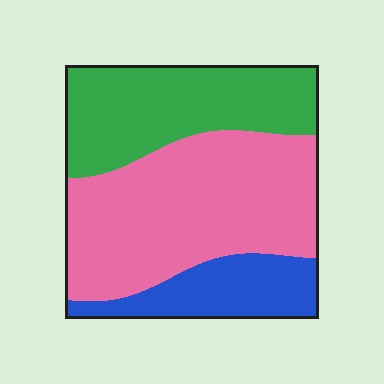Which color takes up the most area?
Pink, at roughly 50%.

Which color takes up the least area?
Blue, at roughly 20%.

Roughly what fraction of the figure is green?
Green takes up between a sixth and a third of the figure.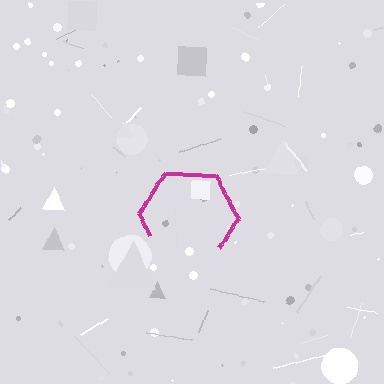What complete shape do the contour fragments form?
The contour fragments form a hexagon.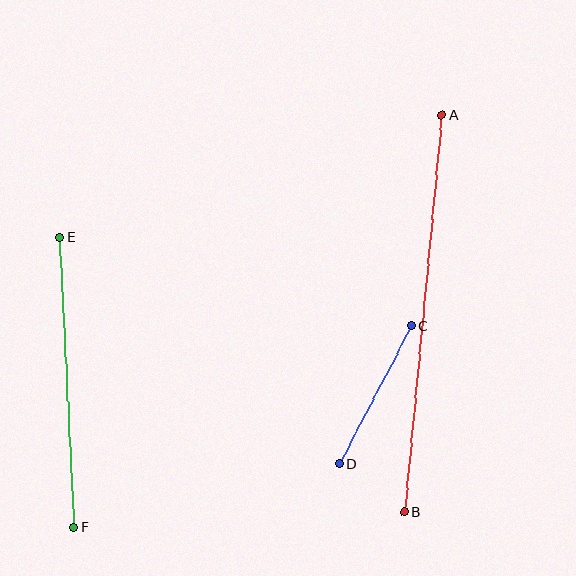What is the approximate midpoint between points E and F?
The midpoint is at approximately (67, 382) pixels.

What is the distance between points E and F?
The distance is approximately 290 pixels.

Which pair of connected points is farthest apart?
Points A and B are farthest apart.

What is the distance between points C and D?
The distance is approximately 155 pixels.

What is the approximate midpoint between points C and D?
The midpoint is at approximately (375, 395) pixels.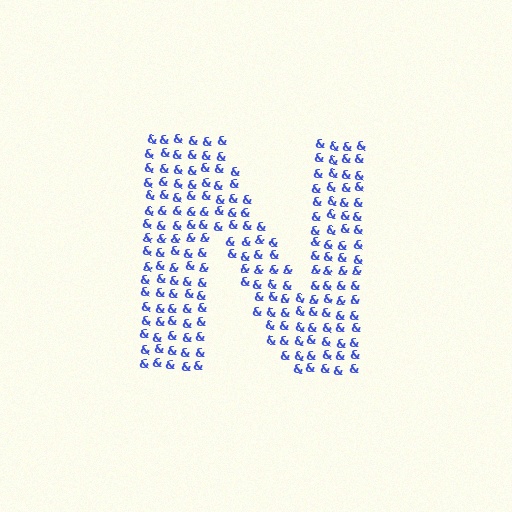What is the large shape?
The large shape is the letter N.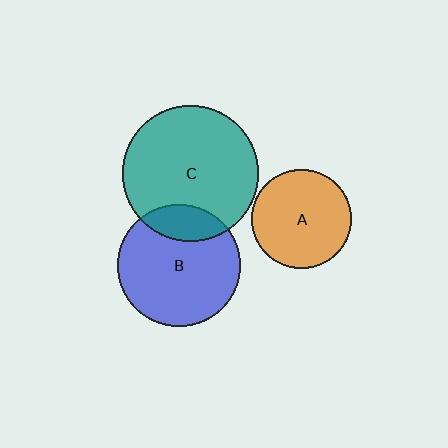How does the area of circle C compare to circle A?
Approximately 1.9 times.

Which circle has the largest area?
Circle C (teal).